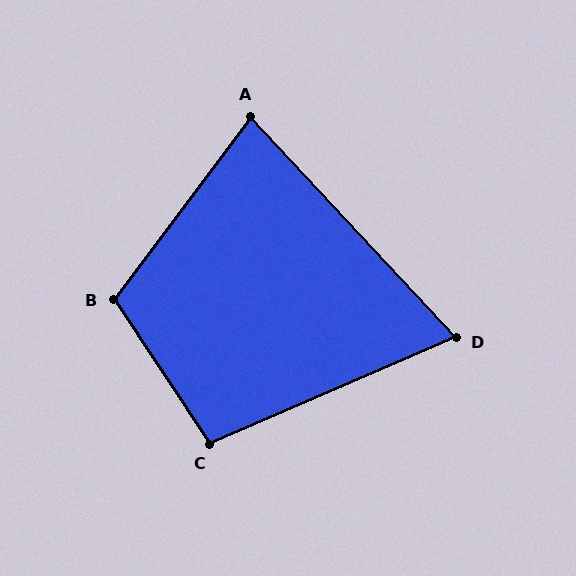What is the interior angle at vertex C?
Approximately 100 degrees (obtuse).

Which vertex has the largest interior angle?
B, at approximately 110 degrees.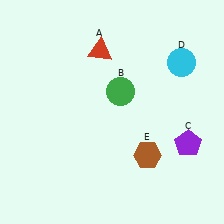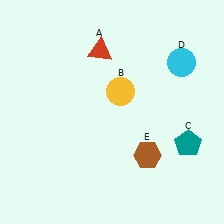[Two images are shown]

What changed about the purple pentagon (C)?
In Image 1, C is purple. In Image 2, it changed to teal.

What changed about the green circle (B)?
In Image 1, B is green. In Image 2, it changed to yellow.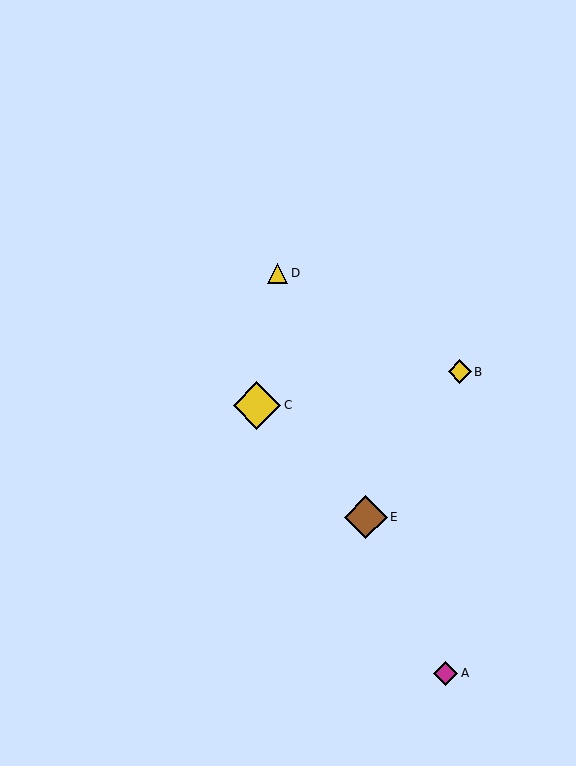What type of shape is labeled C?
Shape C is a yellow diamond.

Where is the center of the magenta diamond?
The center of the magenta diamond is at (445, 673).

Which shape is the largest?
The yellow diamond (labeled C) is the largest.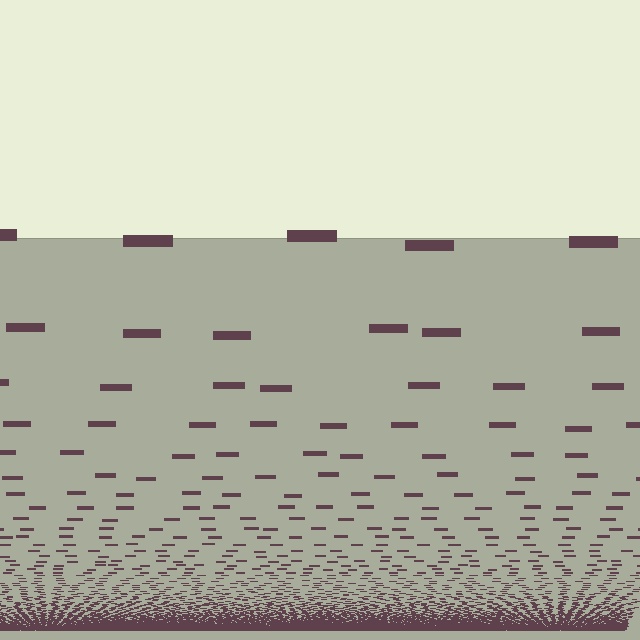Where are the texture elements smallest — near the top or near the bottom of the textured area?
Near the bottom.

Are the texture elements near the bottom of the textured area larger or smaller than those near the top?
Smaller. The gradient is inverted — elements near the bottom are smaller and denser.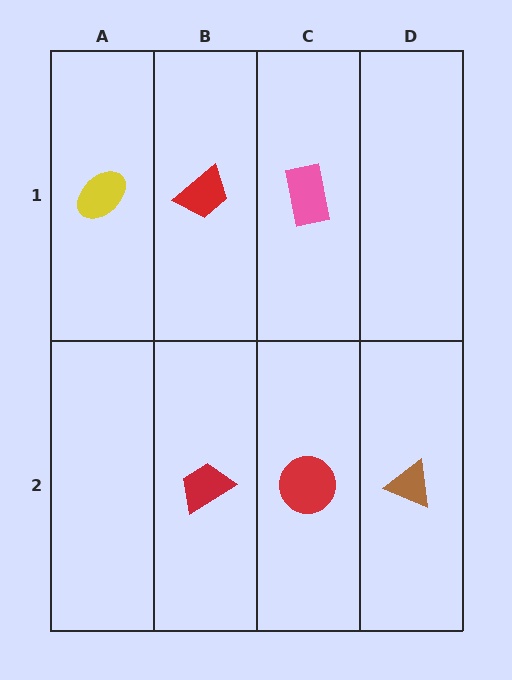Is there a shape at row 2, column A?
No, that cell is empty.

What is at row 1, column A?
A yellow ellipse.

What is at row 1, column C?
A pink rectangle.